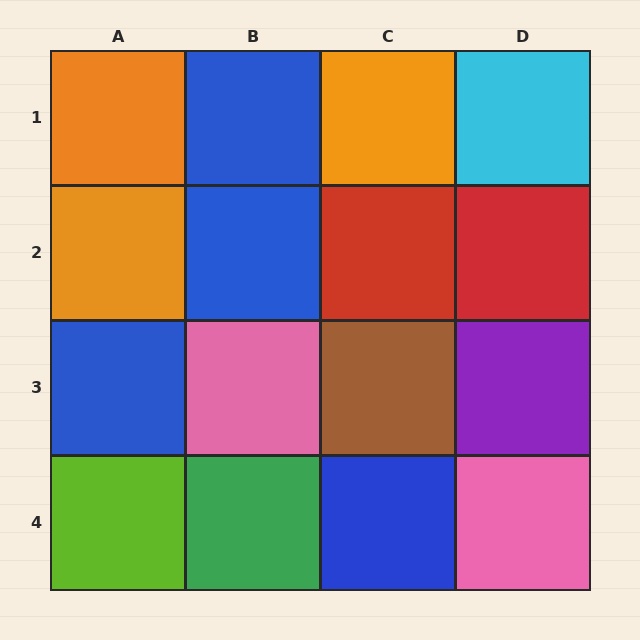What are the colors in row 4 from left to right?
Lime, green, blue, pink.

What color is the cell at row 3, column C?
Brown.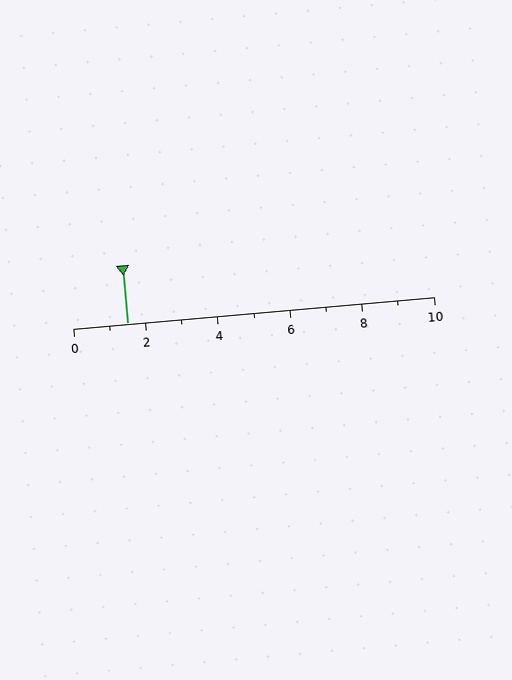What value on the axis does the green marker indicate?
The marker indicates approximately 1.5.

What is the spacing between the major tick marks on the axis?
The major ticks are spaced 2 apart.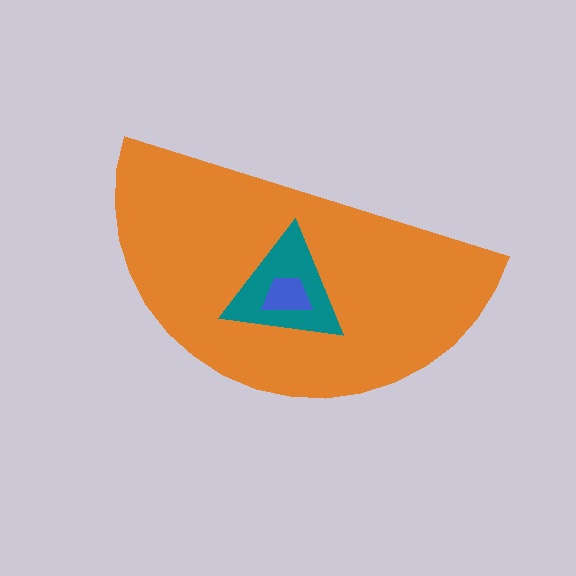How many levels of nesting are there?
3.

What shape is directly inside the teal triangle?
The blue trapezoid.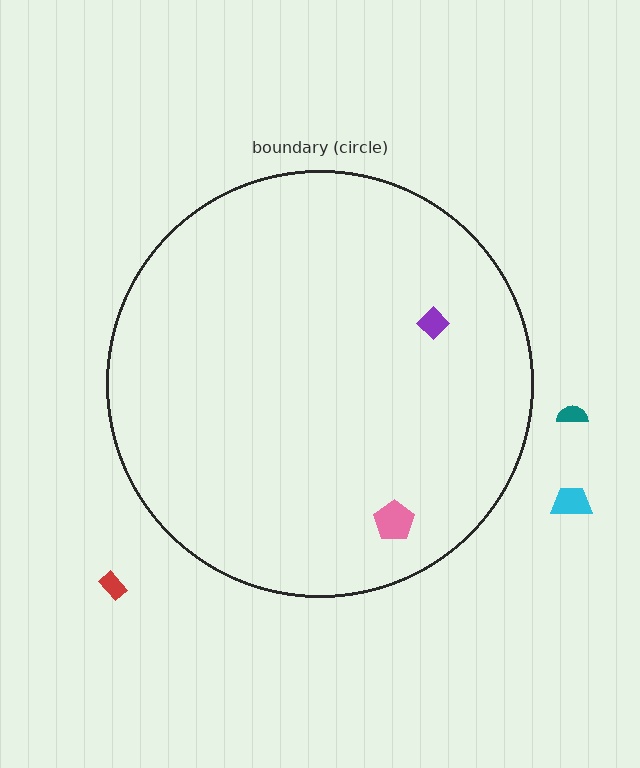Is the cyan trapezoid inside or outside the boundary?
Outside.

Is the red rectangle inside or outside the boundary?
Outside.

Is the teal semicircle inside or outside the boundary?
Outside.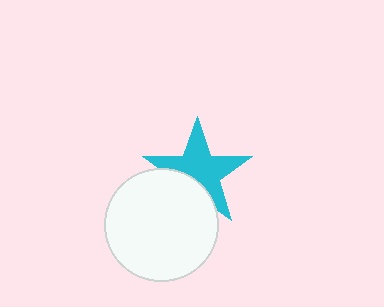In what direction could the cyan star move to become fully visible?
The cyan star could move up. That would shift it out from behind the white circle entirely.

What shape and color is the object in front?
The object in front is a white circle.